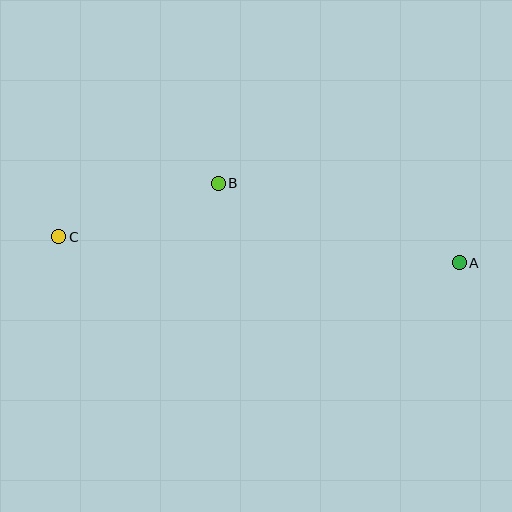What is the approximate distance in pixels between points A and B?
The distance between A and B is approximately 254 pixels.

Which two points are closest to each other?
Points B and C are closest to each other.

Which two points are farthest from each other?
Points A and C are farthest from each other.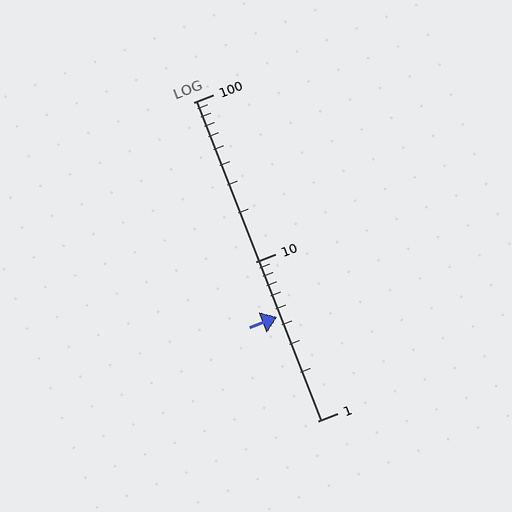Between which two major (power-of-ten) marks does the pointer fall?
The pointer is between 1 and 10.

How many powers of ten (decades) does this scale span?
The scale spans 2 decades, from 1 to 100.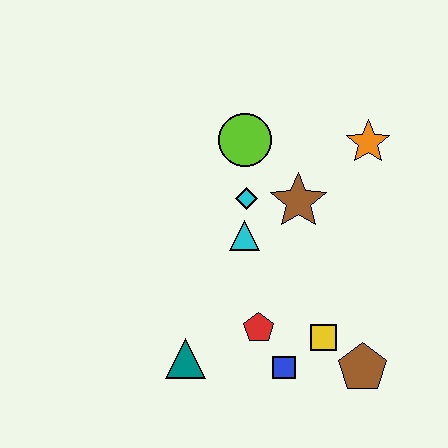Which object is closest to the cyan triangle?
The cyan diamond is closest to the cyan triangle.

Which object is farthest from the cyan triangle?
The brown pentagon is farthest from the cyan triangle.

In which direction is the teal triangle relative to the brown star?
The teal triangle is below the brown star.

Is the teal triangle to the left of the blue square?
Yes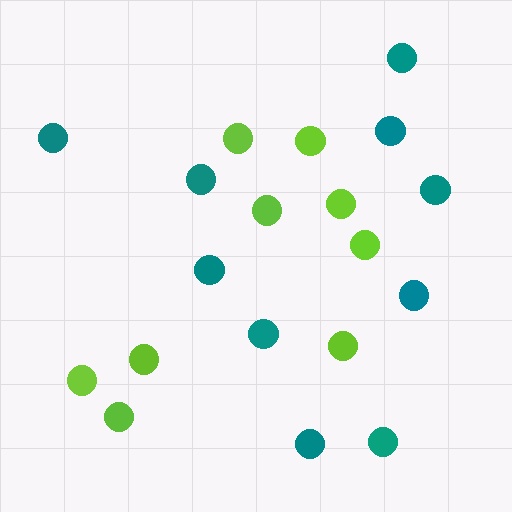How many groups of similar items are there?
There are 2 groups: one group of teal circles (10) and one group of lime circles (9).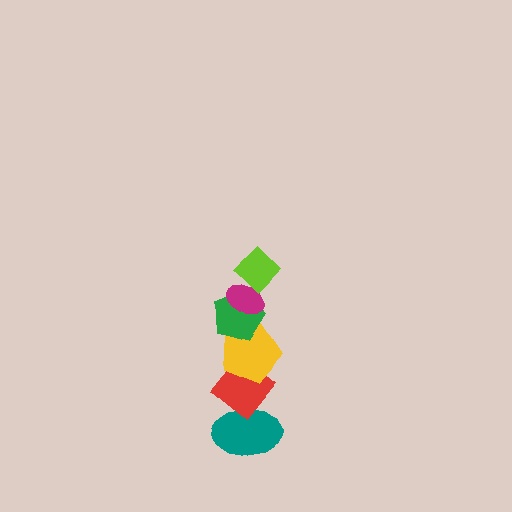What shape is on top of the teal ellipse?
The red diamond is on top of the teal ellipse.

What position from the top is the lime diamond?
The lime diamond is 1st from the top.